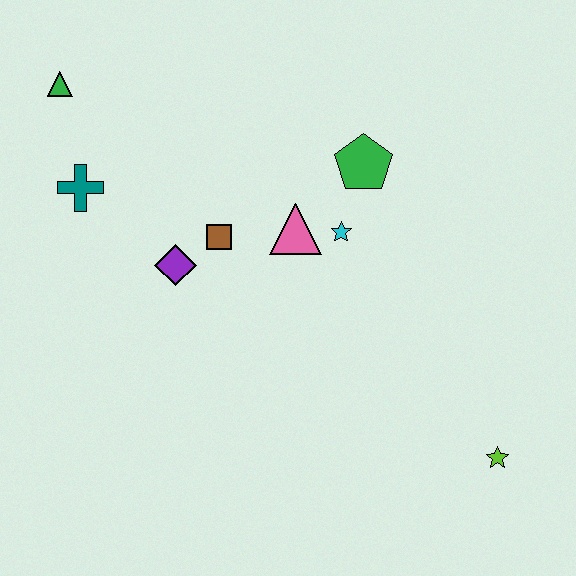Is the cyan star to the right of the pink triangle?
Yes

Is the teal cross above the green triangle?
No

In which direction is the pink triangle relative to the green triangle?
The pink triangle is to the right of the green triangle.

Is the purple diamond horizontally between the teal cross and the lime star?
Yes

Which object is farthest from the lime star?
The green triangle is farthest from the lime star.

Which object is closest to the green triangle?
The teal cross is closest to the green triangle.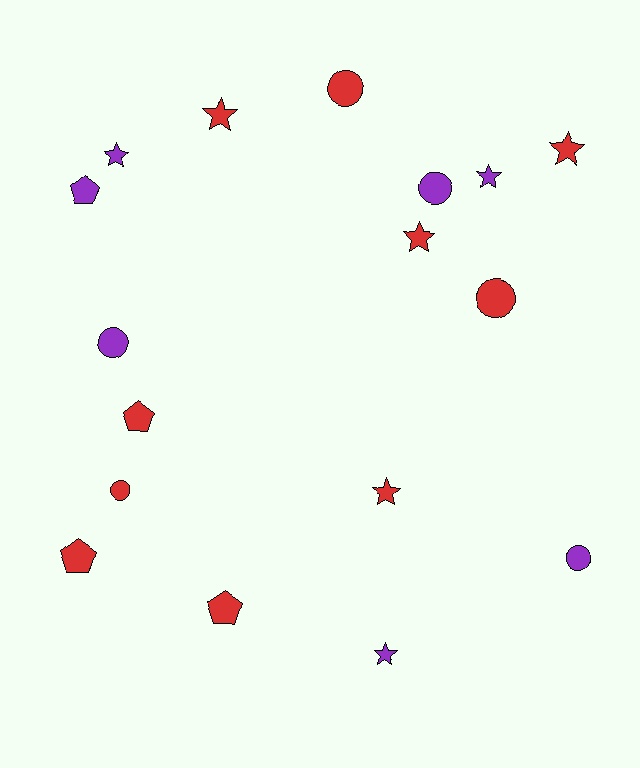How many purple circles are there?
There are 3 purple circles.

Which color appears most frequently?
Red, with 10 objects.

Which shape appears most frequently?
Star, with 7 objects.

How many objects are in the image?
There are 17 objects.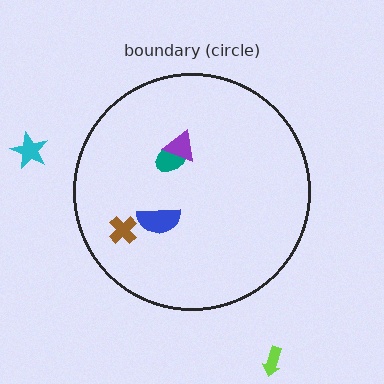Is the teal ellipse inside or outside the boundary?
Inside.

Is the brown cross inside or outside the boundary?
Inside.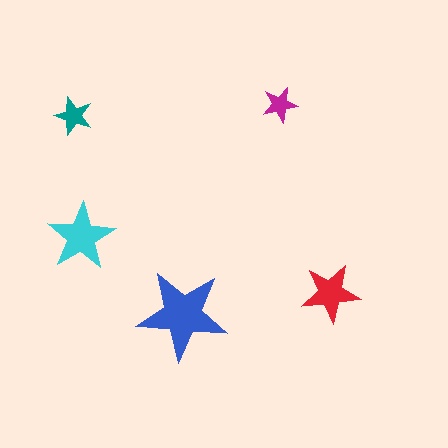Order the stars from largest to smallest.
the blue one, the cyan one, the red one, the teal one, the magenta one.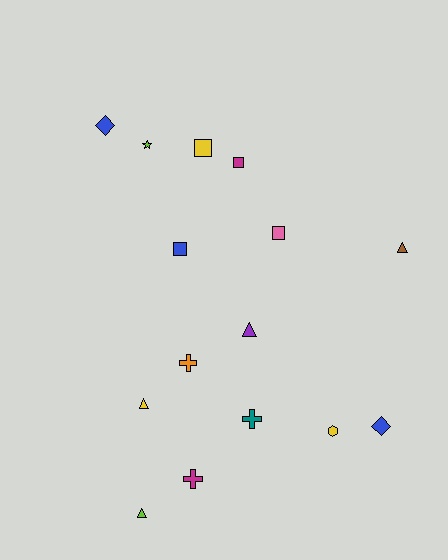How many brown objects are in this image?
There is 1 brown object.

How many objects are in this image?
There are 15 objects.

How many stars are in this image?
There is 1 star.